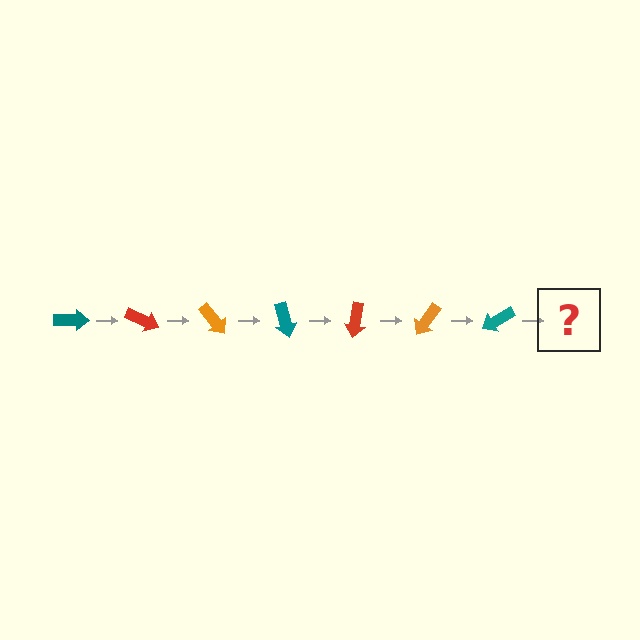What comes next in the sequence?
The next element should be a red arrow, rotated 175 degrees from the start.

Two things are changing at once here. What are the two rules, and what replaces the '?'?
The two rules are that it rotates 25 degrees each step and the color cycles through teal, red, and orange. The '?' should be a red arrow, rotated 175 degrees from the start.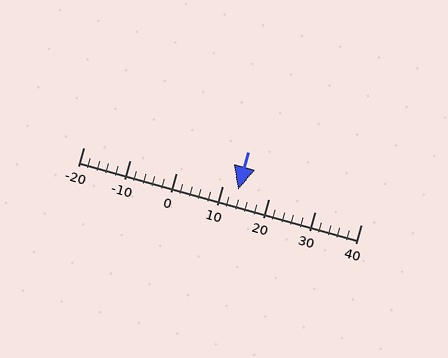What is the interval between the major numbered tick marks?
The major tick marks are spaced 10 units apart.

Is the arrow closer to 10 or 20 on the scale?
The arrow is closer to 10.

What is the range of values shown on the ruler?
The ruler shows values from -20 to 40.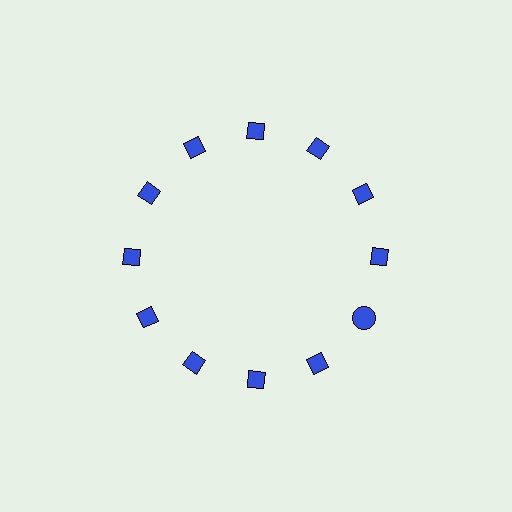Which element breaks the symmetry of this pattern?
The blue circle at roughly the 4 o'clock position breaks the symmetry. All other shapes are blue diamonds.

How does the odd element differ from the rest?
It has a different shape: circle instead of diamond.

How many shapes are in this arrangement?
There are 12 shapes arranged in a ring pattern.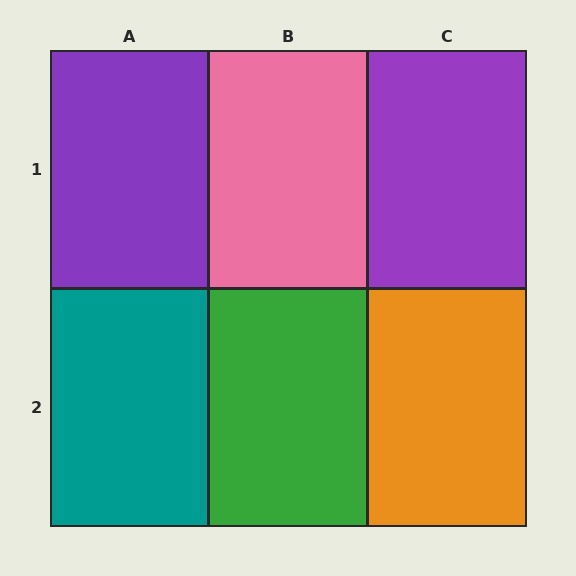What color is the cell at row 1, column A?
Purple.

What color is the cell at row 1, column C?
Purple.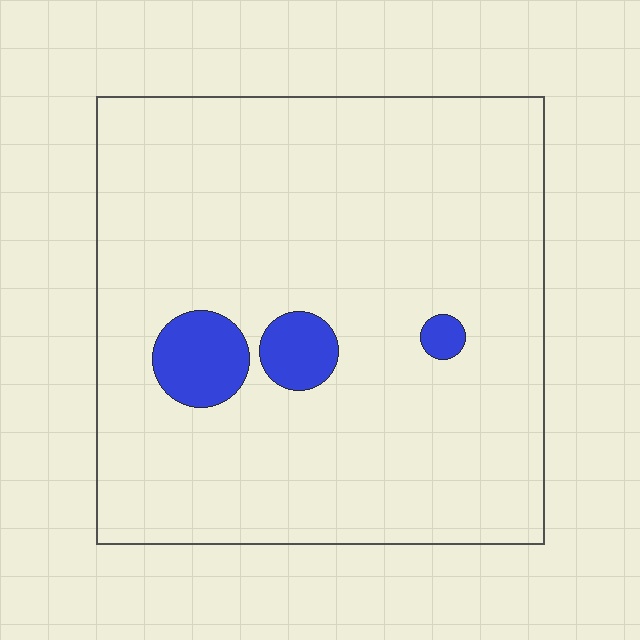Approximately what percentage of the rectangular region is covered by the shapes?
Approximately 5%.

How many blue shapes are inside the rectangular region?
3.